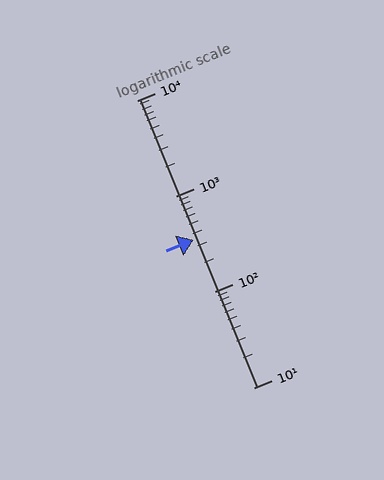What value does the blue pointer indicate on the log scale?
The pointer indicates approximately 350.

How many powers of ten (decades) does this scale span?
The scale spans 3 decades, from 10 to 10000.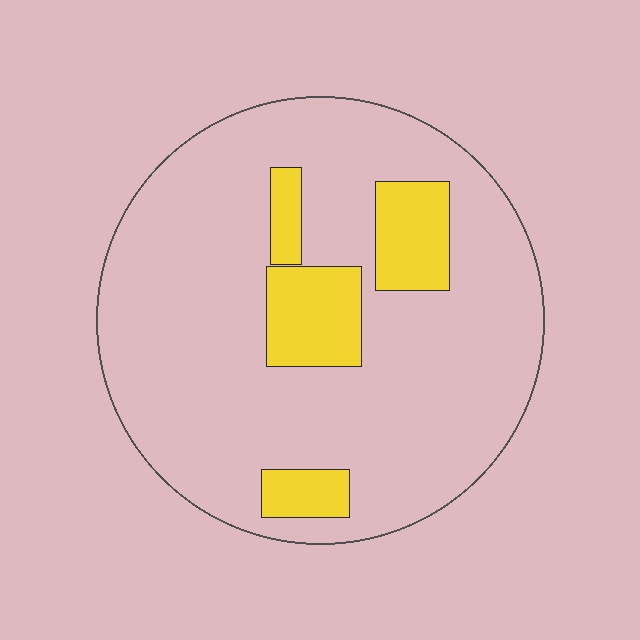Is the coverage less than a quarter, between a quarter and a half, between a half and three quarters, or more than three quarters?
Less than a quarter.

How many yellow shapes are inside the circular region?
4.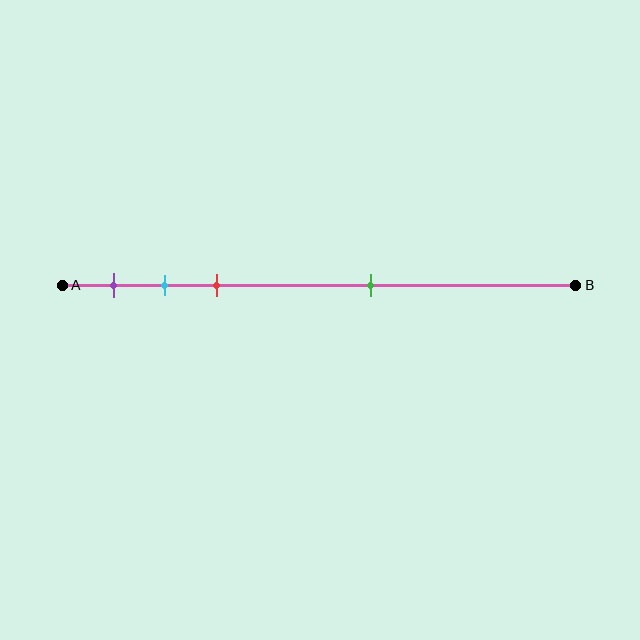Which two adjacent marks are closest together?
The cyan and red marks are the closest adjacent pair.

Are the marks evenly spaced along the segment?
No, the marks are not evenly spaced.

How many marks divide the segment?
There are 4 marks dividing the segment.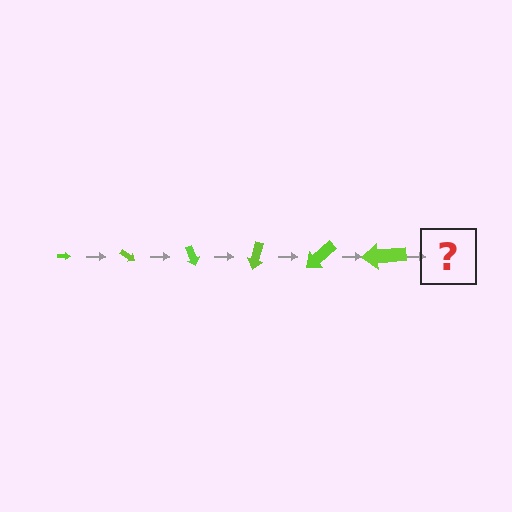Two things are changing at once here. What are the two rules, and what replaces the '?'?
The two rules are that the arrow grows larger each step and it rotates 35 degrees each step. The '?' should be an arrow, larger than the previous one and rotated 210 degrees from the start.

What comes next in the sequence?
The next element should be an arrow, larger than the previous one and rotated 210 degrees from the start.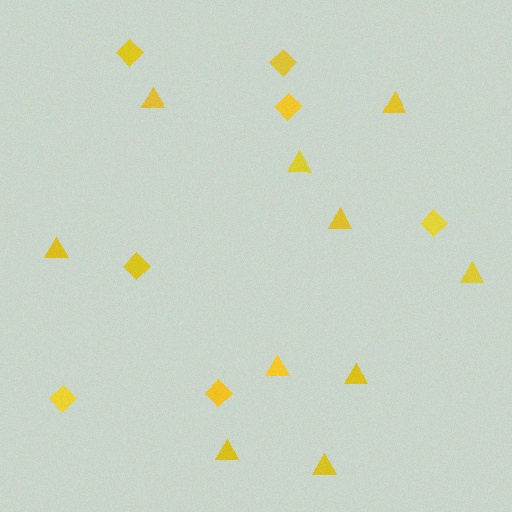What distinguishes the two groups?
There are 2 groups: one group of triangles (10) and one group of diamonds (7).